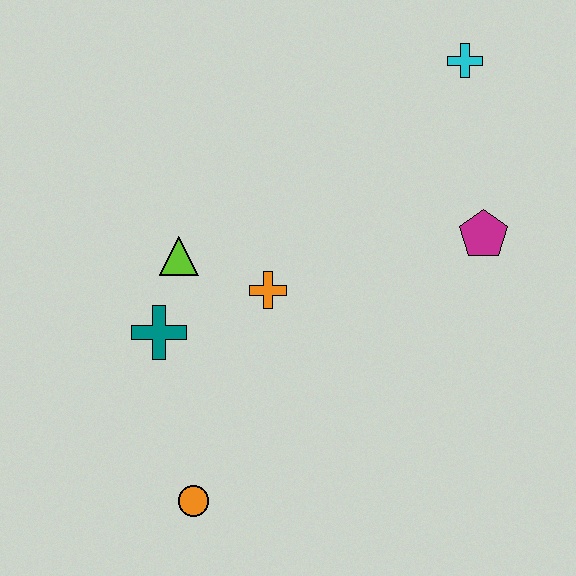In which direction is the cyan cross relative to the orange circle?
The cyan cross is above the orange circle.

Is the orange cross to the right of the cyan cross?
No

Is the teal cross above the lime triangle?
No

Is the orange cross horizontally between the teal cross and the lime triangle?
No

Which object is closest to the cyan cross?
The magenta pentagon is closest to the cyan cross.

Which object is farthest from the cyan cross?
The orange circle is farthest from the cyan cross.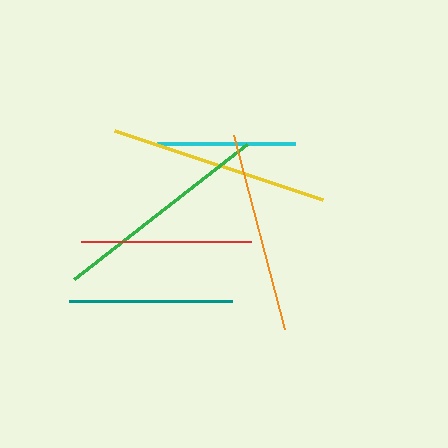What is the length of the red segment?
The red segment is approximately 171 pixels long.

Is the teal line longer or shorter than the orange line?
The orange line is longer than the teal line.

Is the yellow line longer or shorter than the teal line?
The yellow line is longer than the teal line.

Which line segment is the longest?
The yellow line is the longest at approximately 220 pixels.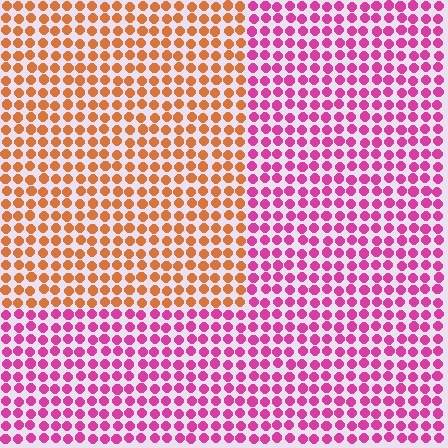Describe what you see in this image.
The image is filled with small magenta elements in a uniform arrangement. A rectangle-shaped region is visible where the elements are tinted to a slightly different hue, forming a subtle color boundary.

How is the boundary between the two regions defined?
The boundary is defined purely by a slight shift in hue (about 61 degrees). Spacing, size, and orientation are identical on both sides.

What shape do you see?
I see a rectangle.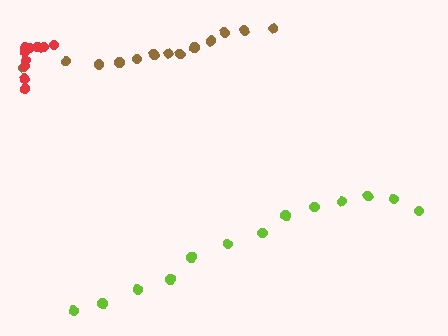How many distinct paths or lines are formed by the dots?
There are 3 distinct paths.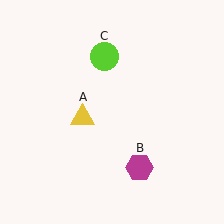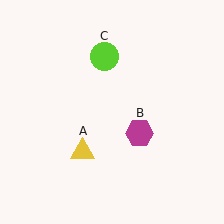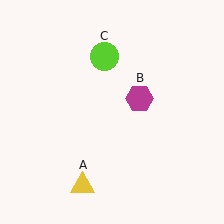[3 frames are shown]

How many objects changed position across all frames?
2 objects changed position: yellow triangle (object A), magenta hexagon (object B).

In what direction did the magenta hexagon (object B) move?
The magenta hexagon (object B) moved up.